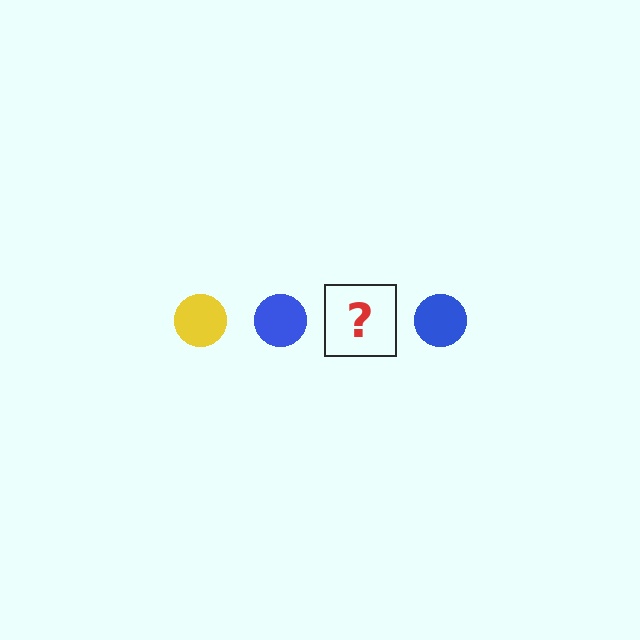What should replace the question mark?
The question mark should be replaced with a yellow circle.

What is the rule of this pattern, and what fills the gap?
The rule is that the pattern cycles through yellow, blue circles. The gap should be filled with a yellow circle.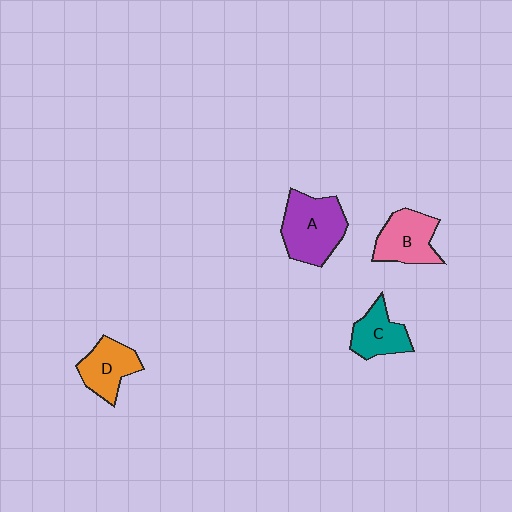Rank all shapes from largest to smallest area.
From largest to smallest: A (purple), B (pink), D (orange), C (teal).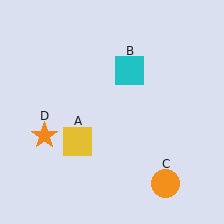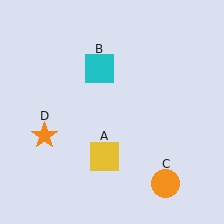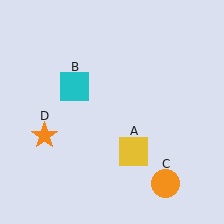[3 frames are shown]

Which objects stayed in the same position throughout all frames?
Orange circle (object C) and orange star (object D) remained stationary.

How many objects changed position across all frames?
2 objects changed position: yellow square (object A), cyan square (object B).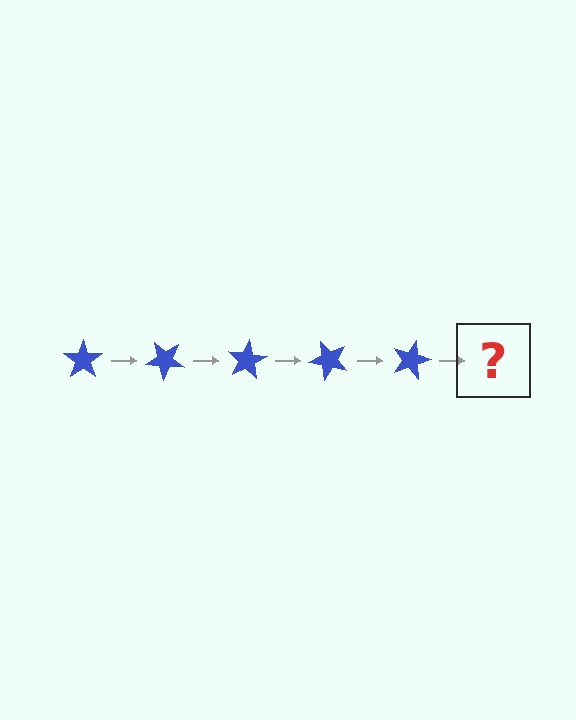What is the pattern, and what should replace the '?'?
The pattern is that the star rotates 40 degrees each step. The '?' should be a blue star rotated 200 degrees.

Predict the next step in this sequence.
The next step is a blue star rotated 200 degrees.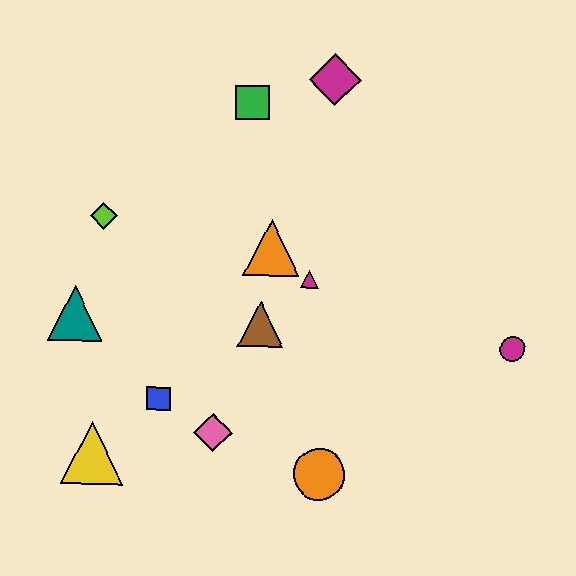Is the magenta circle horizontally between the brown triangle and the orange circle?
No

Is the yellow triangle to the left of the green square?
Yes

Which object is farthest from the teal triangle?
The magenta circle is farthest from the teal triangle.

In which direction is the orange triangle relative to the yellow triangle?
The orange triangle is above the yellow triangle.